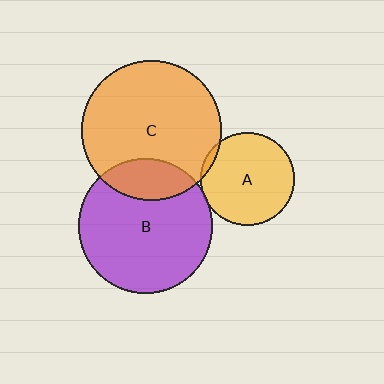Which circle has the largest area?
Circle C (orange).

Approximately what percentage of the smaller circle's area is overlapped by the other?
Approximately 20%.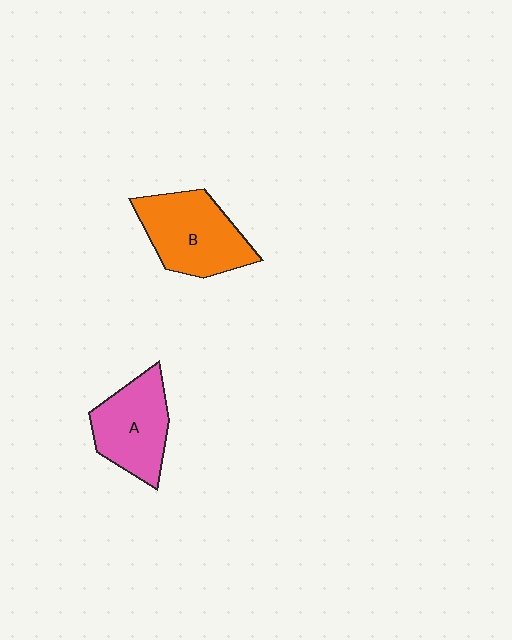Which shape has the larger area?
Shape B (orange).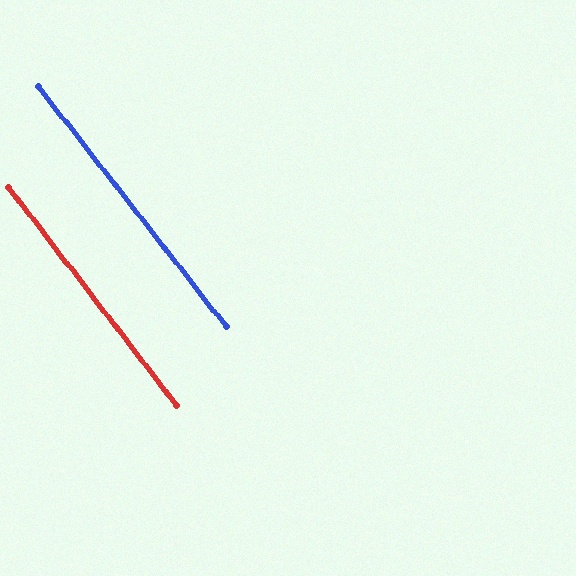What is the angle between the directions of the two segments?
Approximately 0 degrees.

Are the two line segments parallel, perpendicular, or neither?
Parallel — their directions differ by only 0.4°.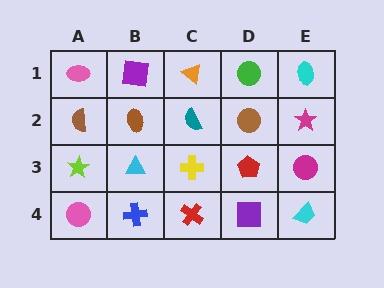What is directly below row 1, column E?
A magenta star.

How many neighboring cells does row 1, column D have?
3.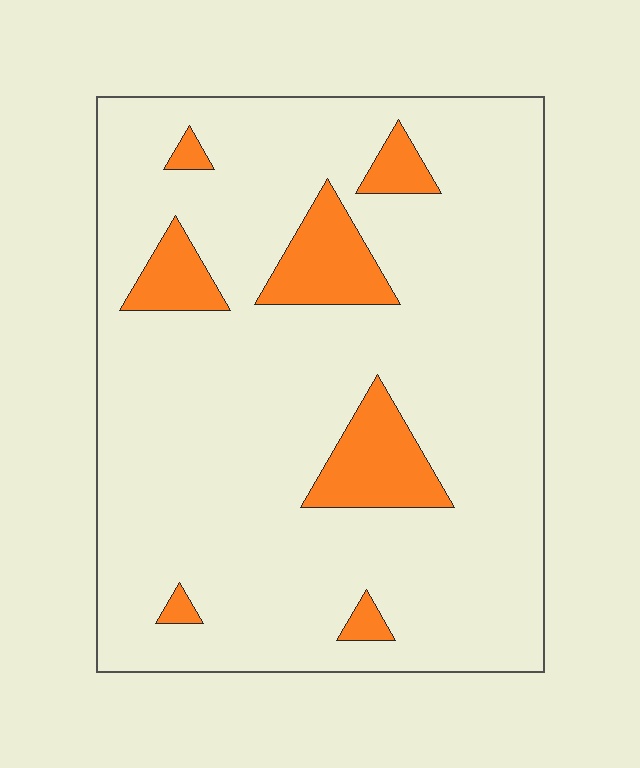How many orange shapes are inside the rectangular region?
7.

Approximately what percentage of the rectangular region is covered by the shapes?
Approximately 15%.